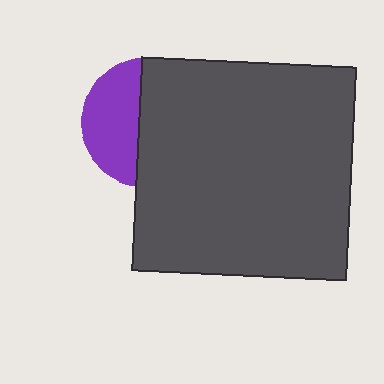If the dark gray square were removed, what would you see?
You would see the complete purple circle.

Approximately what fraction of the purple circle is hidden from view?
Roughly 57% of the purple circle is hidden behind the dark gray square.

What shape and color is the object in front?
The object in front is a dark gray square.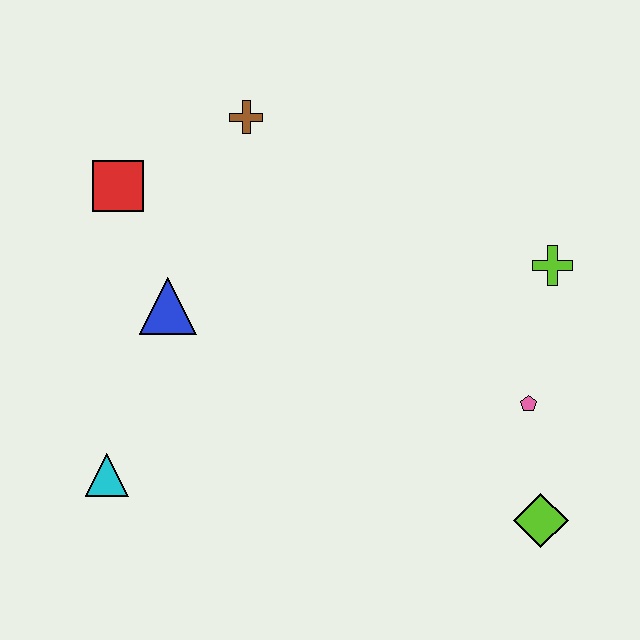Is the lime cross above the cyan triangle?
Yes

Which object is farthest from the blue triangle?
The lime diamond is farthest from the blue triangle.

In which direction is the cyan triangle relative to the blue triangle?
The cyan triangle is below the blue triangle.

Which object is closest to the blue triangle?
The red square is closest to the blue triangle.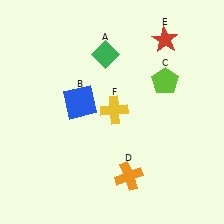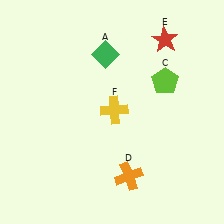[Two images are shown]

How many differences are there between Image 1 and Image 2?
There is 1 difference between the two images.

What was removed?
The blue square (B) was removed in Image 2.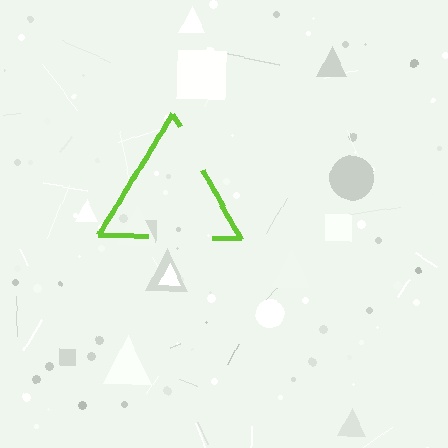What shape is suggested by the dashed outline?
The dashed outline suggests a triangle.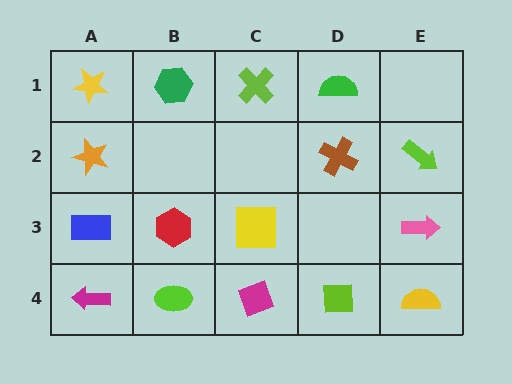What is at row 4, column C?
A magenta diamond.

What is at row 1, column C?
A lime cross.